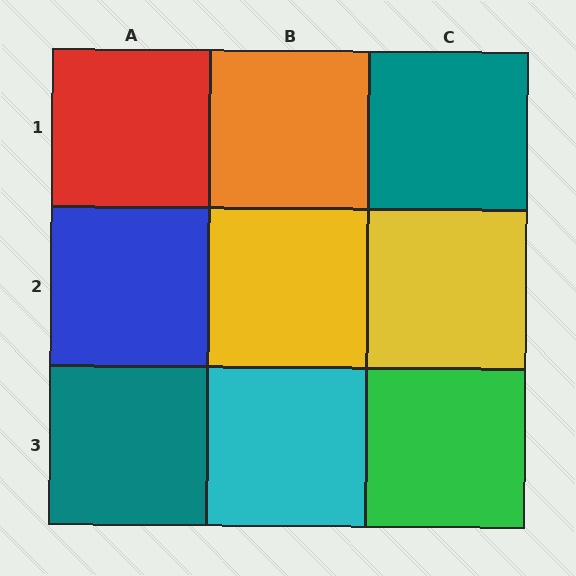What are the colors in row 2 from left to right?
Blue, yellow, yellow.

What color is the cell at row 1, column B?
Orange.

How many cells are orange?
1 cell is orange.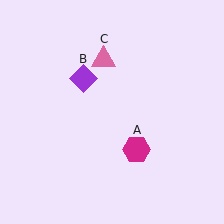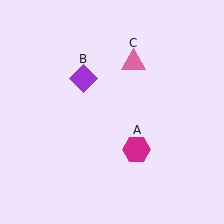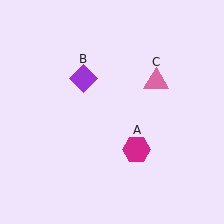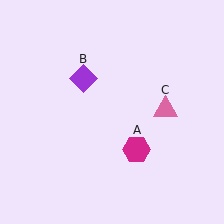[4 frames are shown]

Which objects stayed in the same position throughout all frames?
Magenta hexagon (object A) and purple diamond (object B) remained stationary.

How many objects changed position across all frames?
1 object changed position: pink triangle (object C).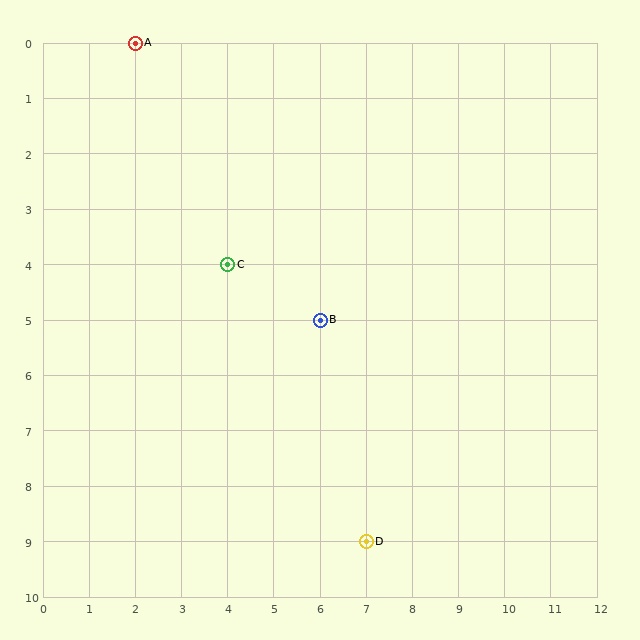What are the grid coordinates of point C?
Point C is at grid coordinates (4, 4).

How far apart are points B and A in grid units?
Points B and A are 4 columns and 5 rows apart (about 6.4 grid units diagonally).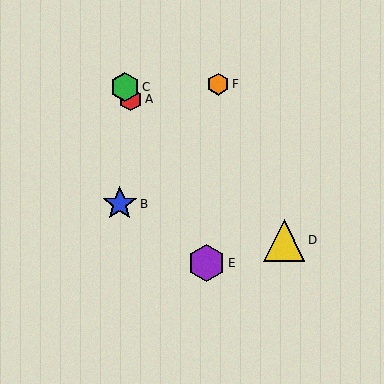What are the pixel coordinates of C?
Object C is at (125, 87).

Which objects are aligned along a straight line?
Objects A, C, E are aligned along a straight line.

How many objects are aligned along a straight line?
3 objects (A, C, E) are aligned along a straight line.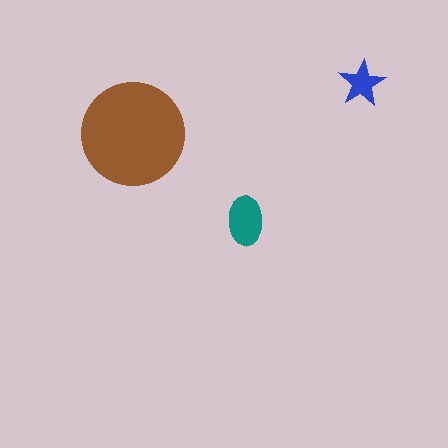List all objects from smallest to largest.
The blue star, the teal ellipse, the brown circle.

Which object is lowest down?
The teal ellipse is bottommost.